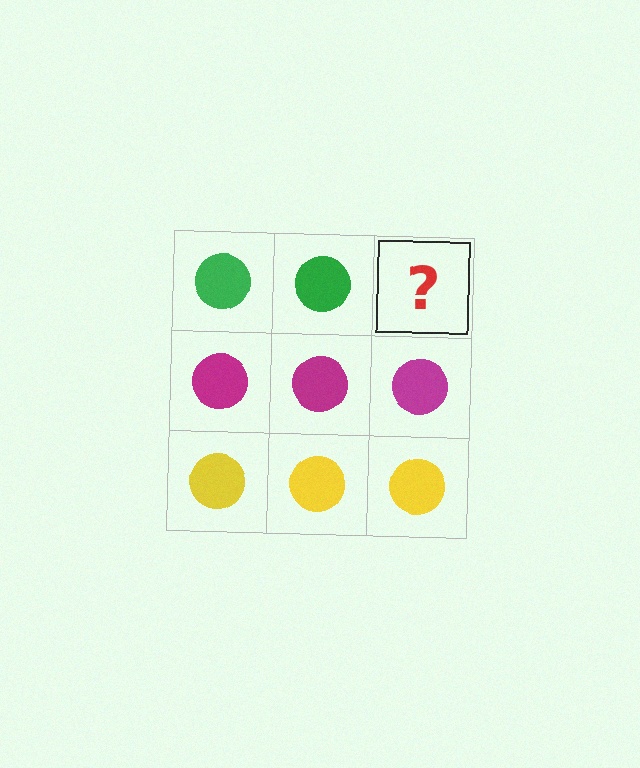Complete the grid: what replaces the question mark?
The question mark should be replaced with a green circle.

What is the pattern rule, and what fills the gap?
The rule is that each row has a consistent color. The gap should be filled with a green circle.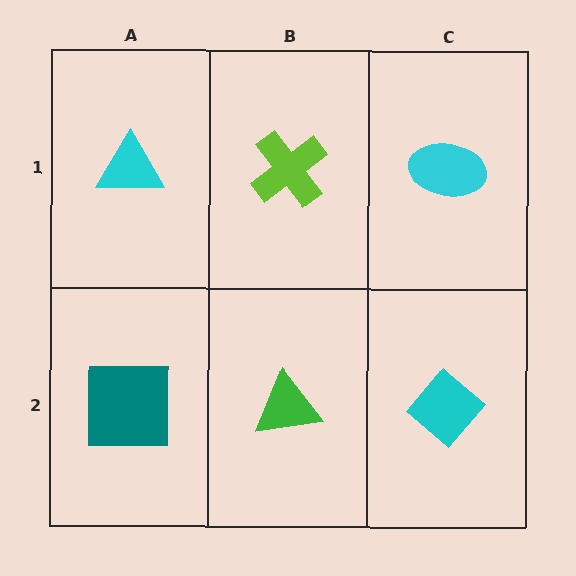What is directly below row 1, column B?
A green triangle.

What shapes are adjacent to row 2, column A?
A cyan triangle (row 1, column A), a green triangle (row 2, column B).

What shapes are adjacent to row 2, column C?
A cyan ellipse (row 1, column C), a green triangle (row 2, column B).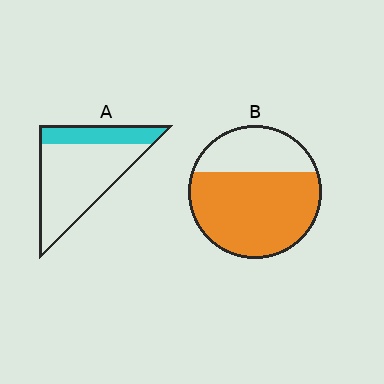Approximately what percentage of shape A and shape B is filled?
A is approximately 25% and B is approximately 70%.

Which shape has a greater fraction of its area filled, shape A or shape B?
Shape B.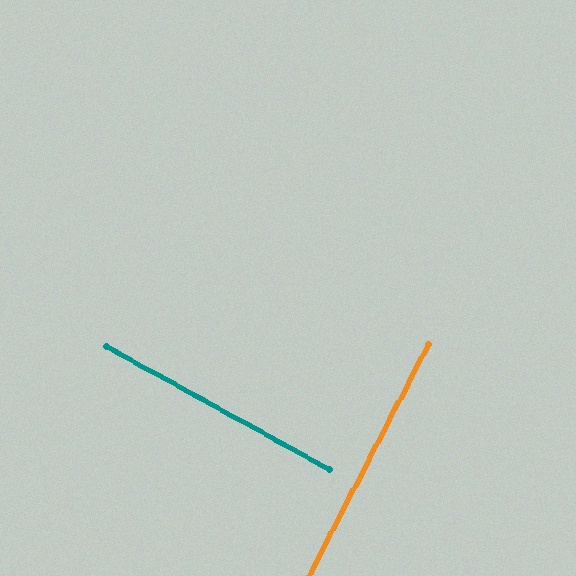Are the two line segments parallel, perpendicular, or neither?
Perpendicular — they meet at approximately 89°.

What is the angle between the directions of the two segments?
Approximately 89 degrees.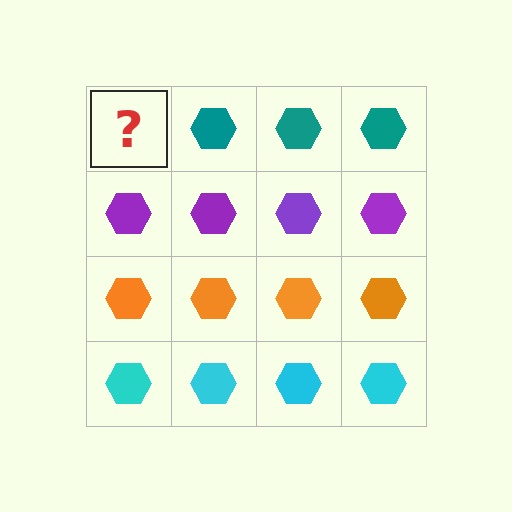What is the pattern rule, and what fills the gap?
The rule is that each row has a consistent color. The gap should be filled with a teal hexagon.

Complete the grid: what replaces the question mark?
The question mark should be replaced with a teal hexagon.